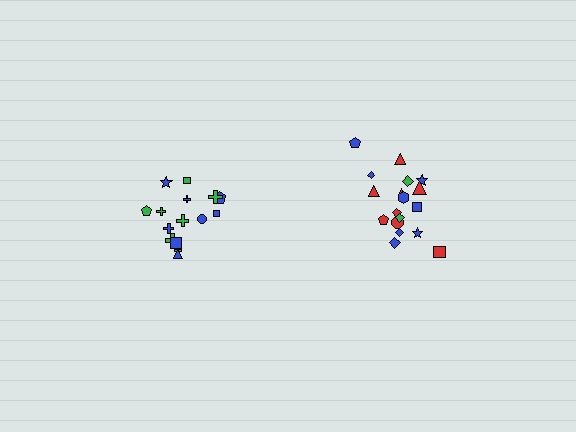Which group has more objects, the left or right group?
The right group.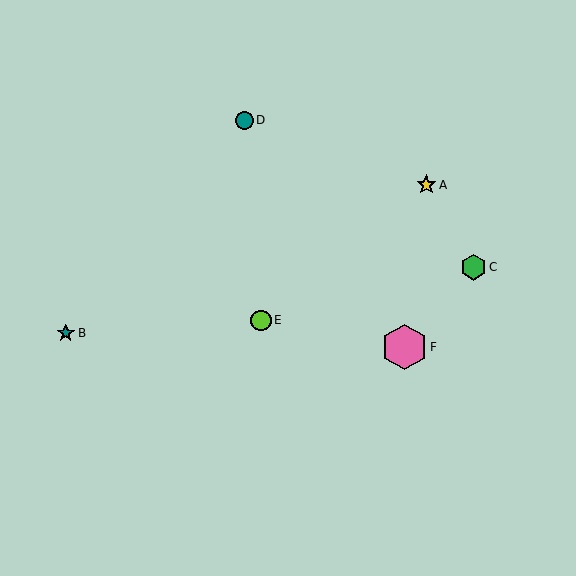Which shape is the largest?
The pink hexagon (labeled F) is the largest.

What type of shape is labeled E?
Shape E is a lime circle.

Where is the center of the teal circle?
The center of the teal circle is at (244, 120).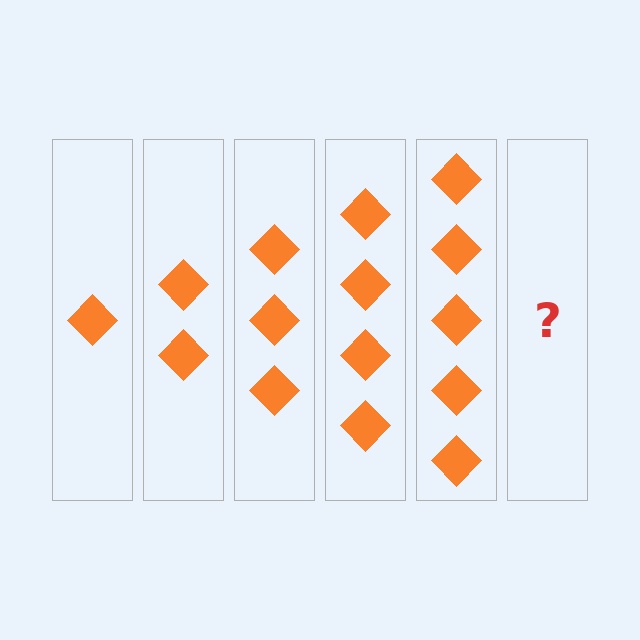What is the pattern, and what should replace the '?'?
The pattern is that each step adds one more diamond. The '?' should be 6 diamonds.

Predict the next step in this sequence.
The next step is 6 diamonds.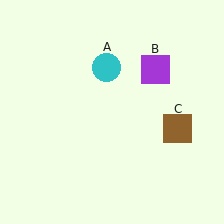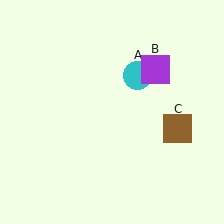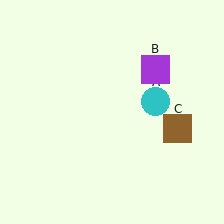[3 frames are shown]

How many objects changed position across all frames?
1 object changed position: cyan circle (object A).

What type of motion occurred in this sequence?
The cyan circle (object A) rotated clockwise around the center of the scene.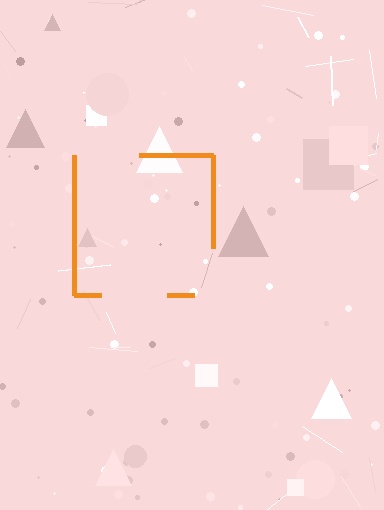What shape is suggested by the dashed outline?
The dashed outline suggests a square.